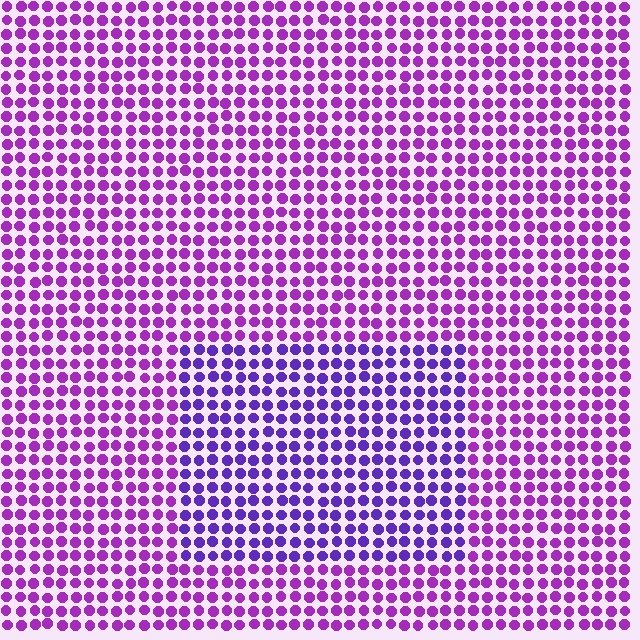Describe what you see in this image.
The image is filled with small purple elements in a uniform arrangement. A rectangle-shaped region is visible where the elements are tinted to a slightly different hue, forming a subtle color boundary.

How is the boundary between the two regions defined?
The boundary is defined purely by a slight shift in hue (about 30 degrees). Spacing, size, and orientation are identical on both sides.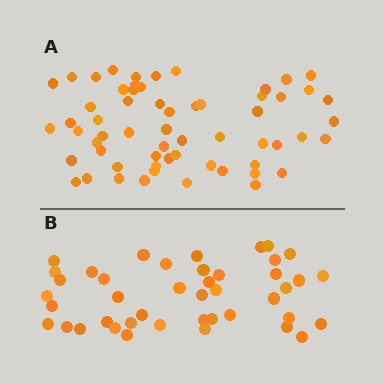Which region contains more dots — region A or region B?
Region A (the top region) has more dots.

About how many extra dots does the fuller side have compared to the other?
Region A has approximately 15 more dots than region B.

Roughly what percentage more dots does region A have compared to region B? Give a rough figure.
About 40% more.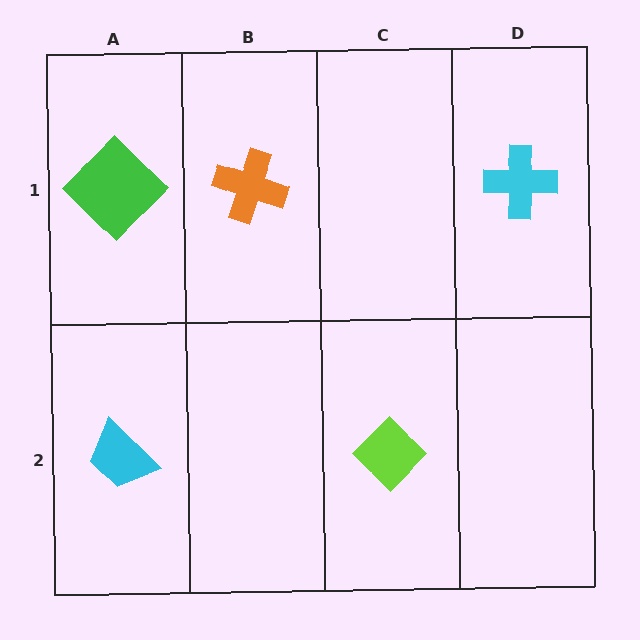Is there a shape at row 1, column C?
No, that cell is empty.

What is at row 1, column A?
A green diamond.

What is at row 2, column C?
A lime diamond.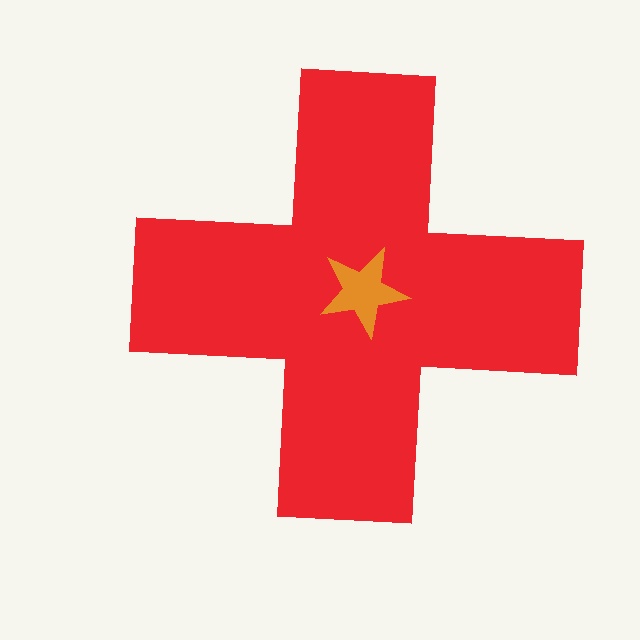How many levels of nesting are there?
2.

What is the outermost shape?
The red cross.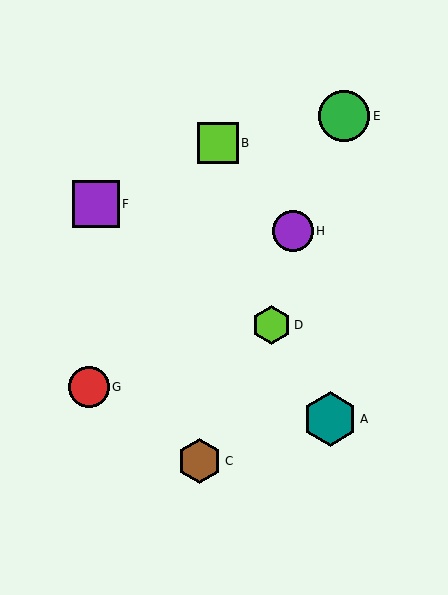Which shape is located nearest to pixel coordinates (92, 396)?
The red circle (labeled G) at (89, 387) is nearest to that location.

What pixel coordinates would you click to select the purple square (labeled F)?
Click at (96, 204) to select the purple square F.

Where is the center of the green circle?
The center of the green circle is at (344, 116).